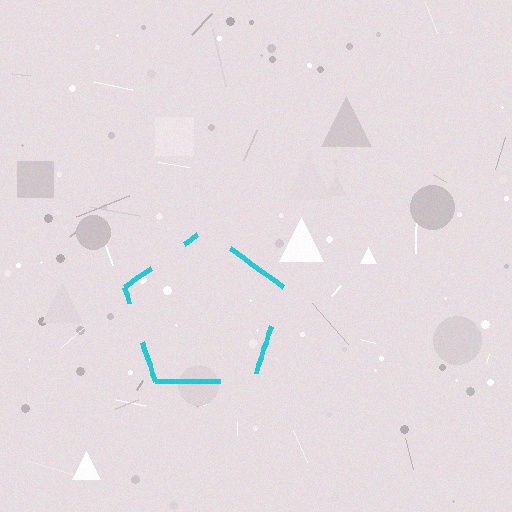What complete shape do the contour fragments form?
The contour fragments form a pentagon.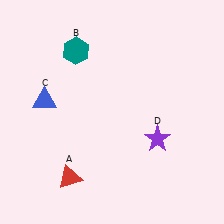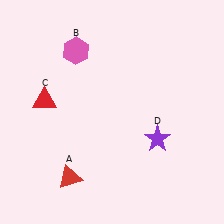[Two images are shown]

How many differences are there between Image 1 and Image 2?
There are 2 differences between the two images.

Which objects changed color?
B changed from teal to pink. C changed from blue to red.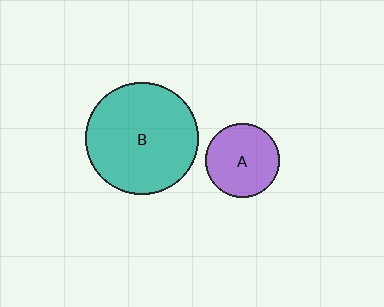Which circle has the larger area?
Circle B (teal).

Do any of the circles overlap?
No, none of the circles overlap.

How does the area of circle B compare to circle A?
Approximately 2.3 times.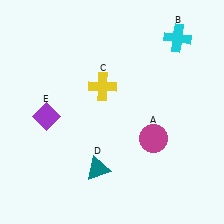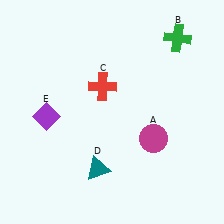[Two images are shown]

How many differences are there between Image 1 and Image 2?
There are 2 differences between the two images.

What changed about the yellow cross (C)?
In Image 1, C is yellow. In Image 2, it changed to red.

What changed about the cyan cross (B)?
In Image 1, B is cyan. In Image 2, it changed to green.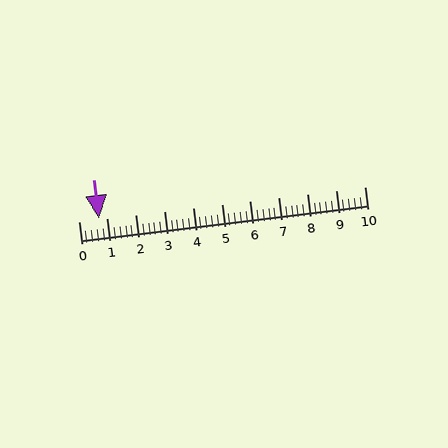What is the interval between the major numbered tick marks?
The major tick marks are spaced 1 units apart.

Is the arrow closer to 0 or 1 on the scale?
The arrow is closer to 1.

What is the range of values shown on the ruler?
The ruler shows values from 0 to 10.